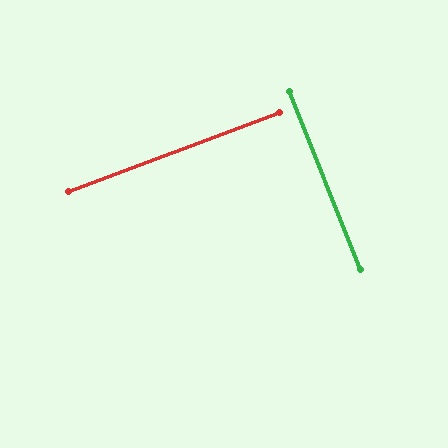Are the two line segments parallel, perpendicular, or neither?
Perpendicular — they meet at approximately 89°.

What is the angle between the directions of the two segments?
Approximately 89 degrees.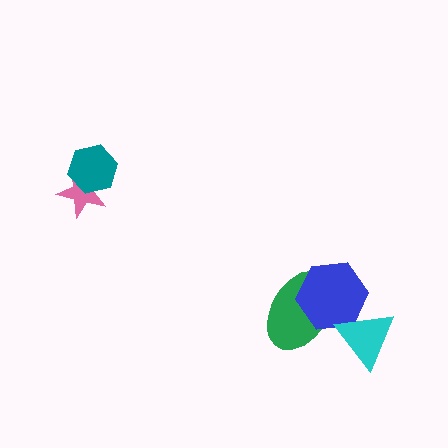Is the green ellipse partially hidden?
Yes, it is partially covered by another shape.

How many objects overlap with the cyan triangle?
1 object overlaps with the cyan triangle.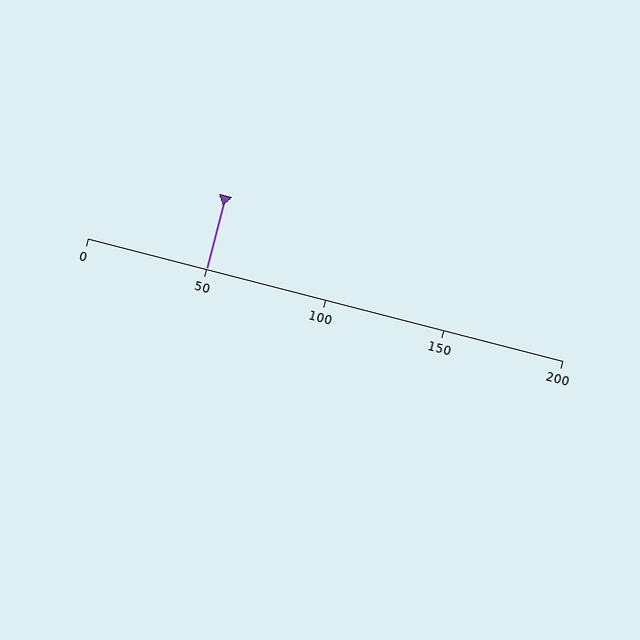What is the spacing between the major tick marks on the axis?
The major ticks are spaced 50 apart.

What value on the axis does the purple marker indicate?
The marker indicates approximately 50.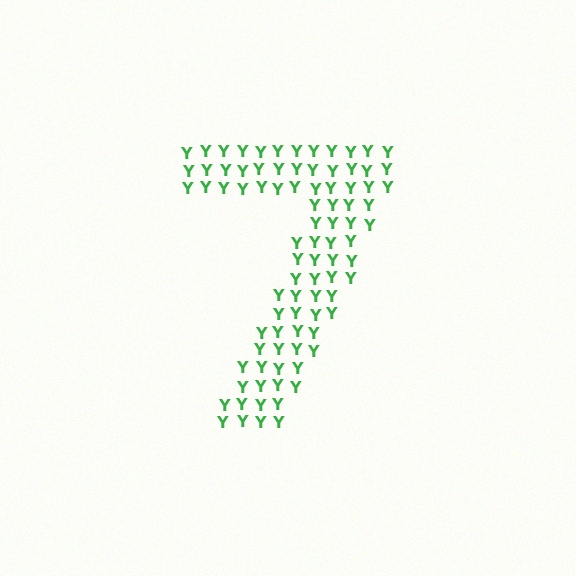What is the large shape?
The large shape is the digit 7.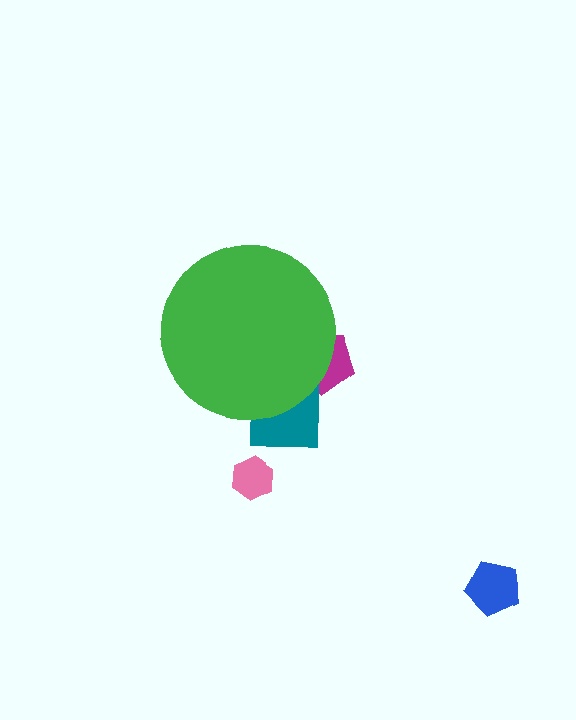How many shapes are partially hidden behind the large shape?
2 shapes are partially hidden.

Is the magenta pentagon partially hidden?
Yes, the magenta pentagon is partially hidden behind the green circle.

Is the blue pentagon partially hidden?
No, the blue pentagon is fully visible.